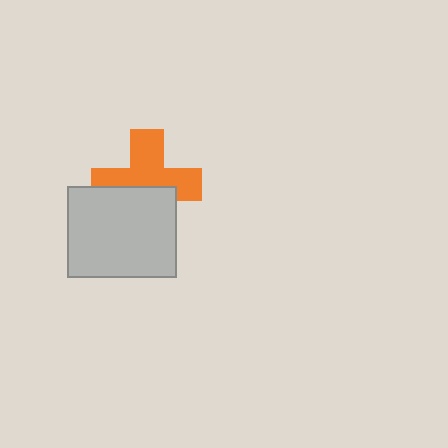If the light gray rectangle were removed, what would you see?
You would see the complete orange cross.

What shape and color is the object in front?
The object in front is a light gray rectangle.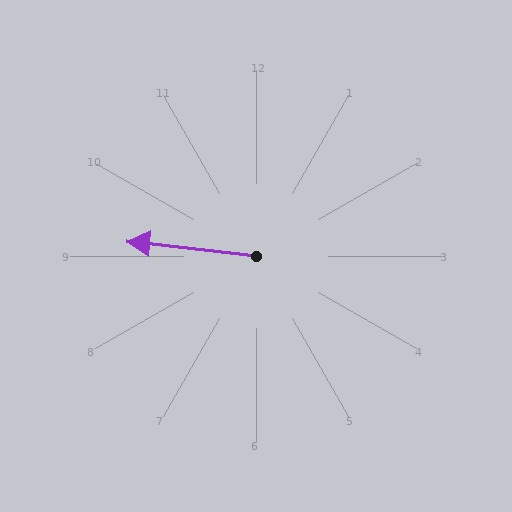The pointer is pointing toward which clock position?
Roughly 9 o'clock.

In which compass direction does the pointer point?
West.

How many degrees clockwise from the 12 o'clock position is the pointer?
Approximately 277 degrees.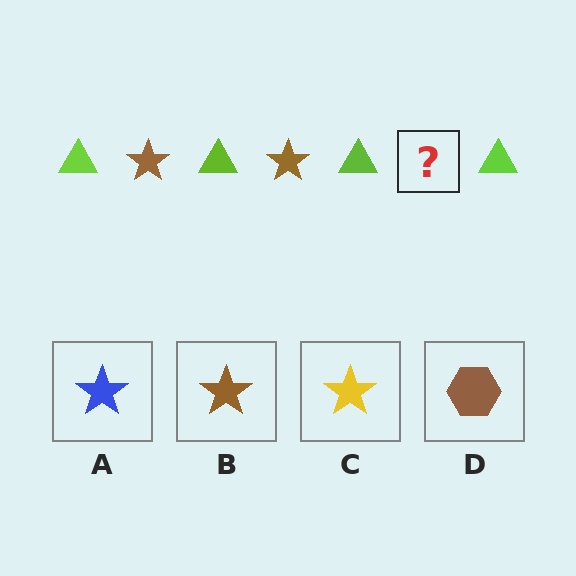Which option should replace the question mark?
Option B.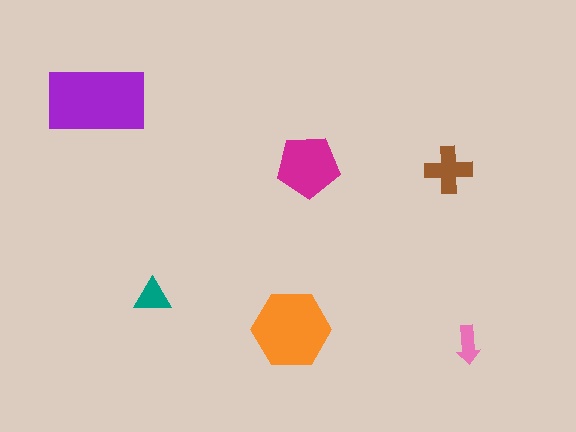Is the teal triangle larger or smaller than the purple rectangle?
Smaller.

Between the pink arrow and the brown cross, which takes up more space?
The brown cross.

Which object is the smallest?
The pink arrow.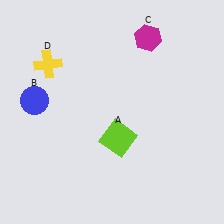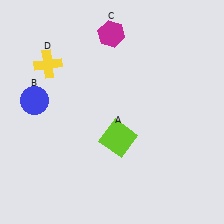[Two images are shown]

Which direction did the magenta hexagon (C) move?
The magenta hexagon (C) moved left.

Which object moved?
The magenta hexagon (C) moved left.